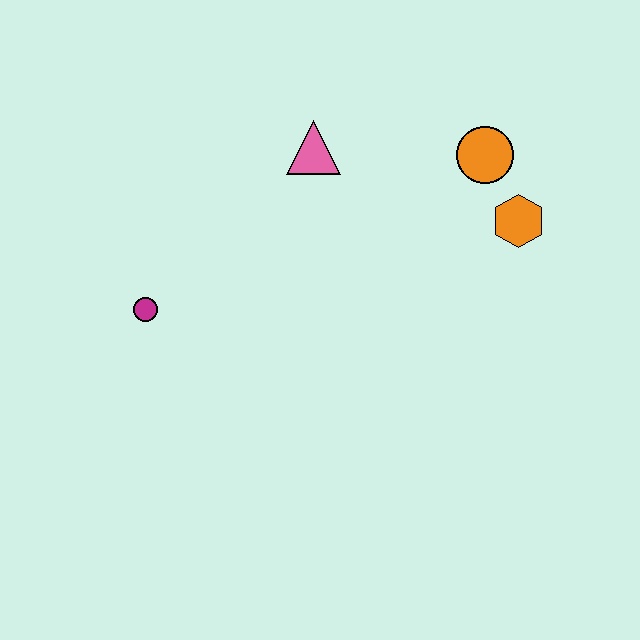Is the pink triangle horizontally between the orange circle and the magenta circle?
Yes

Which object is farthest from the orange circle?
The magenta circle is farthest from the orange circle.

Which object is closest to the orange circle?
The orange hexagon is closest to the orange circle.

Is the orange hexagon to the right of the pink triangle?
Yes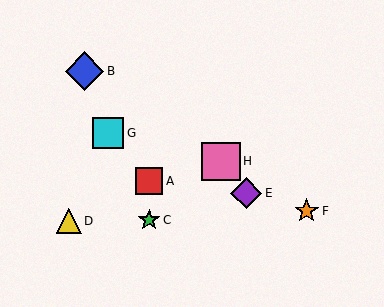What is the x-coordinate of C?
Object C is at x≈149.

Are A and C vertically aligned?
Yes, both are at x≈149.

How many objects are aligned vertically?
2 objects (A, C) are aligned vertically.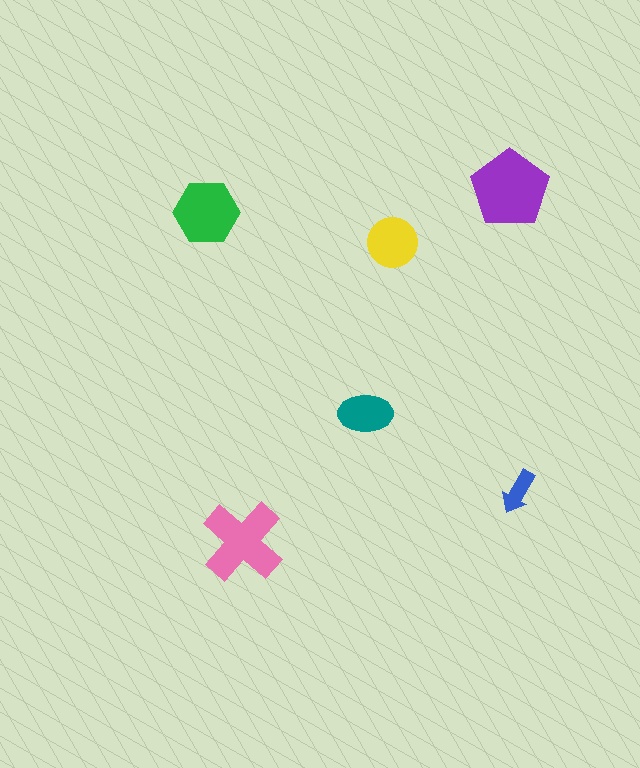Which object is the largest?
The purple pentagon.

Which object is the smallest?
The blue arrow.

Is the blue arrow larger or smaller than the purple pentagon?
Smaller.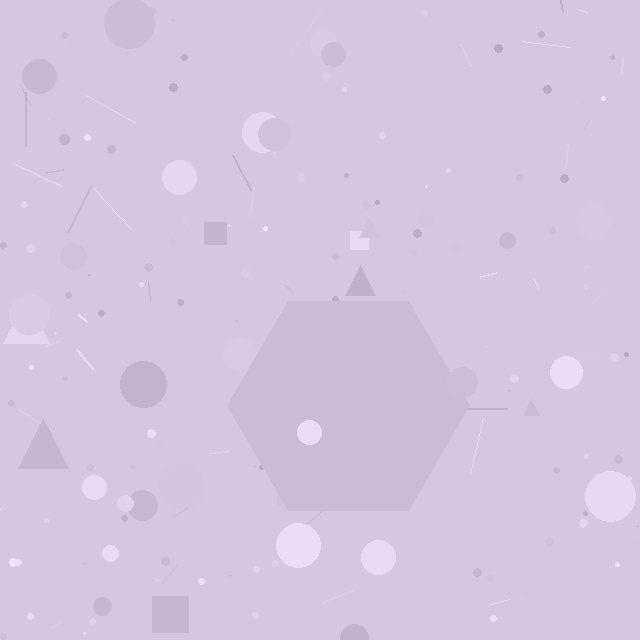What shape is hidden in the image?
A hexagon is hidden in the image.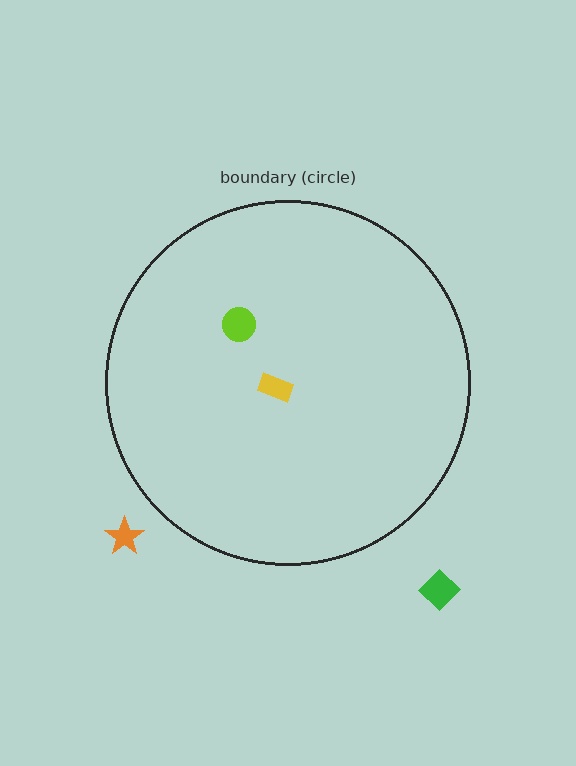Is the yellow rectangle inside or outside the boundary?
Inside.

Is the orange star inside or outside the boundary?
Outside.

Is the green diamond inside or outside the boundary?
Outside.